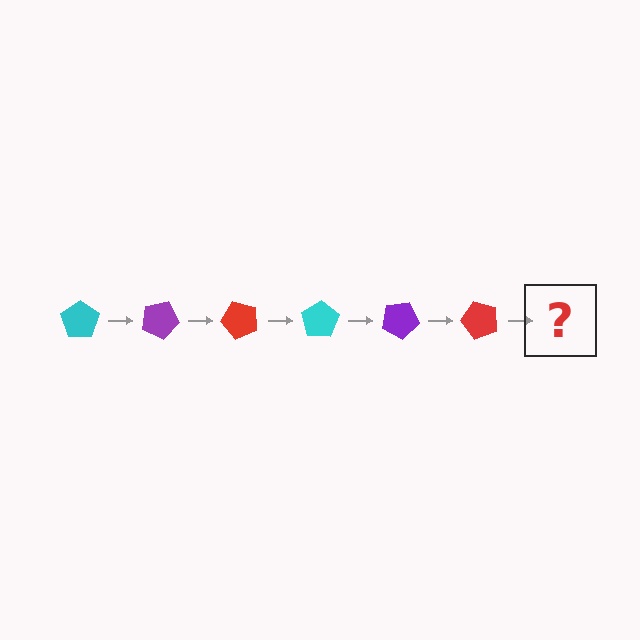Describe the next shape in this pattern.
It should be a cyan pentagon, rotated 150 degrees from the start.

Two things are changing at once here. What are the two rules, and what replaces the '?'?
The two rules are that it rotates 25 degrees each step and the color cycles through cyan, purple, and red. The '?' should be a cyan pentagon, rotated 150 degrees from the start.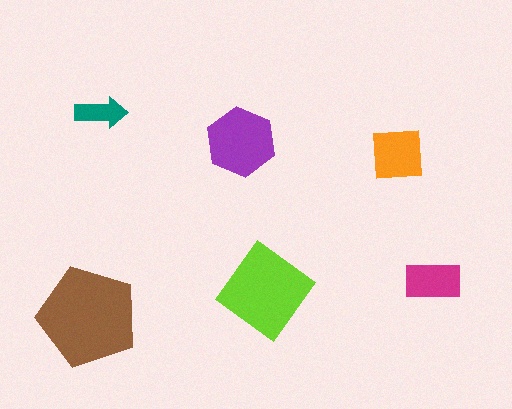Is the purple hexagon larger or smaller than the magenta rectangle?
Larger.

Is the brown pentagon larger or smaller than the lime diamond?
Larger.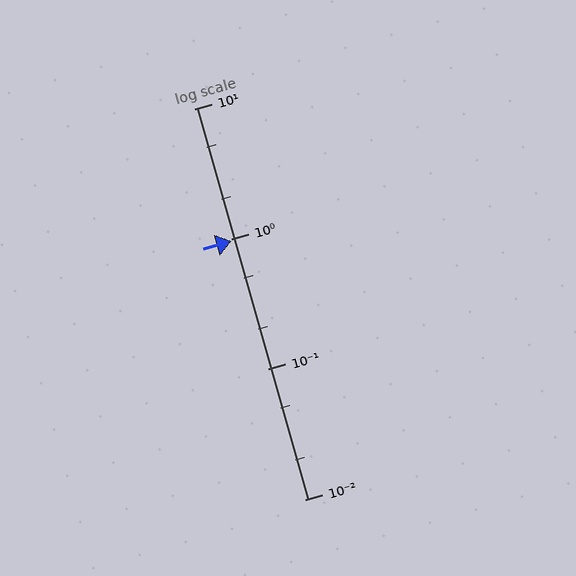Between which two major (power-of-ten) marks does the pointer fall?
The pointer is between 0.1 and 1.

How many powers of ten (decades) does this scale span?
The scale spans 3 decades, from 0.01 to 10.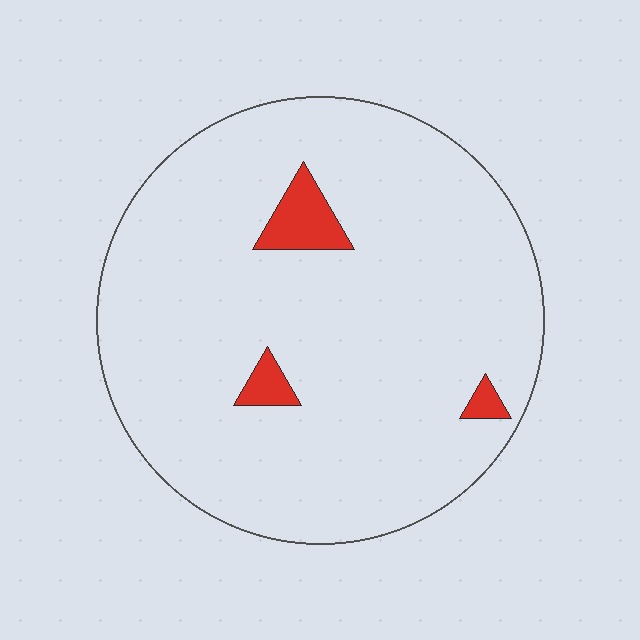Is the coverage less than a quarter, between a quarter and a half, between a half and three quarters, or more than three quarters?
Less than a quarter.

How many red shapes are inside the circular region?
3.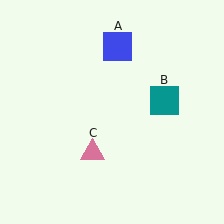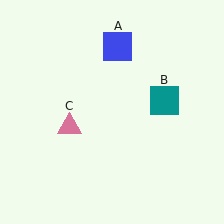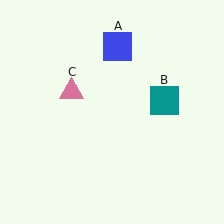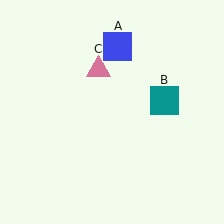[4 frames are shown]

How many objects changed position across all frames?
1 object changed position: pink triangle (object C).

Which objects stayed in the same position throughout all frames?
Blue square (object A) and teal square (object B) remained stationary.